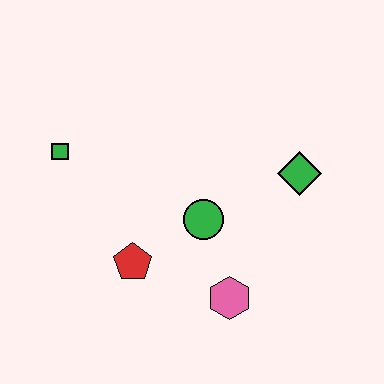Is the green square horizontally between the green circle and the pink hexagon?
No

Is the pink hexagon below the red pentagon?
Yes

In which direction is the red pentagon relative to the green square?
The red pentagon is below the green square.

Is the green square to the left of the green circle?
Yes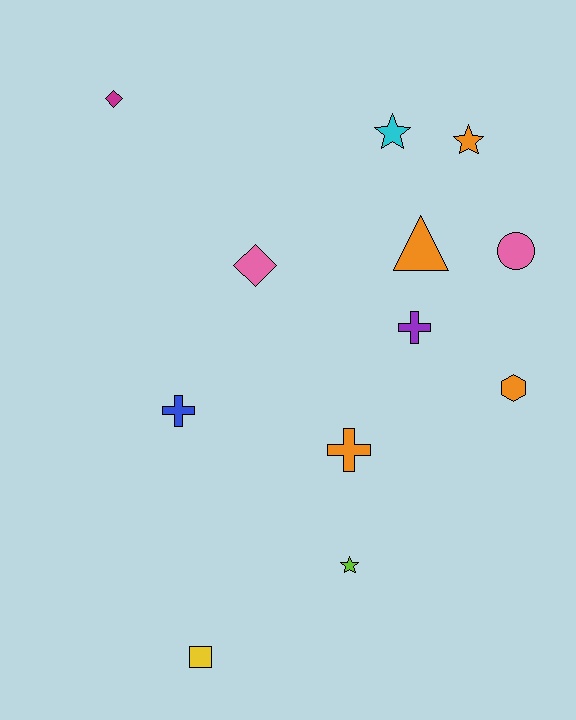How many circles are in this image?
There is 1 circle.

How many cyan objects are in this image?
There is 1 cyan object.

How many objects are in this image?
There are 12 objects.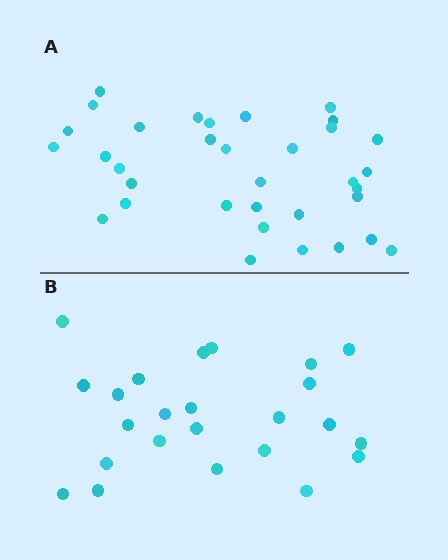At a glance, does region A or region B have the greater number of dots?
Region A (the top region) has more dots.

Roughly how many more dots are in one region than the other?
Region A has roughly 10 or so more dots than region B.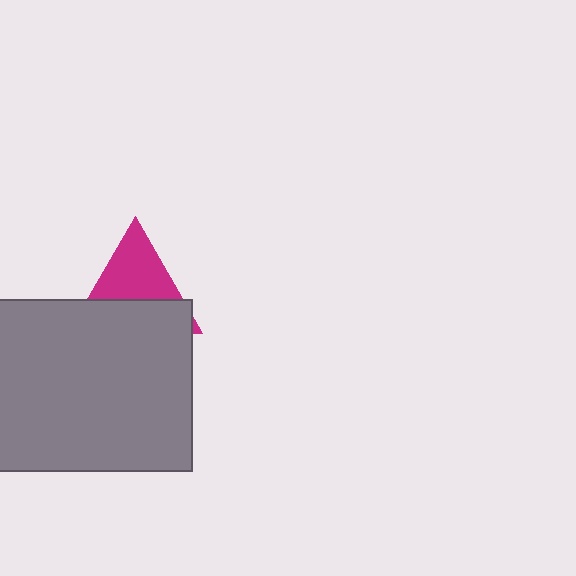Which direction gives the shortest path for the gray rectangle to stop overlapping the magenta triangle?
Moving down gives the shortest separation.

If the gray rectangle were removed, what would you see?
You would see the complete magenta triangle.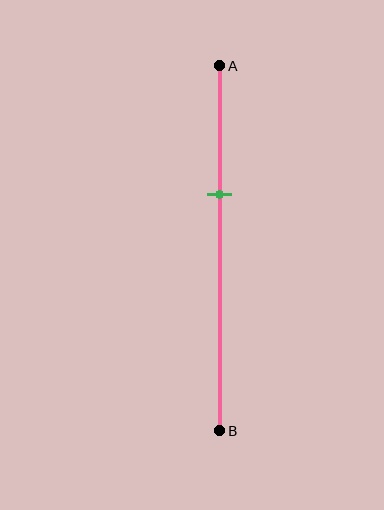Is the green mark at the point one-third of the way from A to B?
Yes, the mark is approximately at the one-third point.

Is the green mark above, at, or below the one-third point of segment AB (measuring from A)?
The green mark is approximately at the one-third point of segment AB.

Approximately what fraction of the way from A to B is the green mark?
The green mark is approximately 35% of the way from A to B.